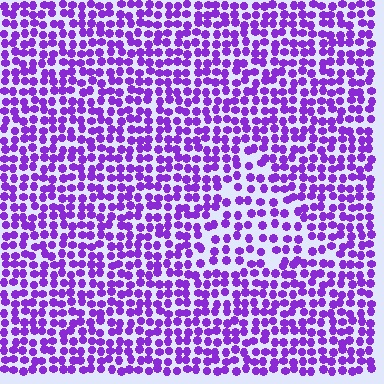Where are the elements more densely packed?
The elements are more densely packed outside the triangle boundary.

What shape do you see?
I see a triangle.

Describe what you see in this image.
The image contains small purple elements arranged at two different densities. A triangle-shaped region is visible where the elements are less densely packed than the surrounding area.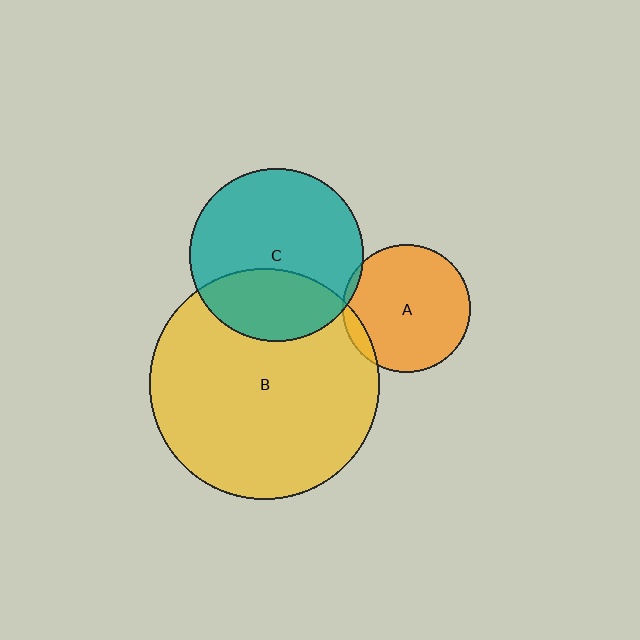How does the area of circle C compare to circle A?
Approximately 1.8 times.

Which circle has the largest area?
Circle B (yellow).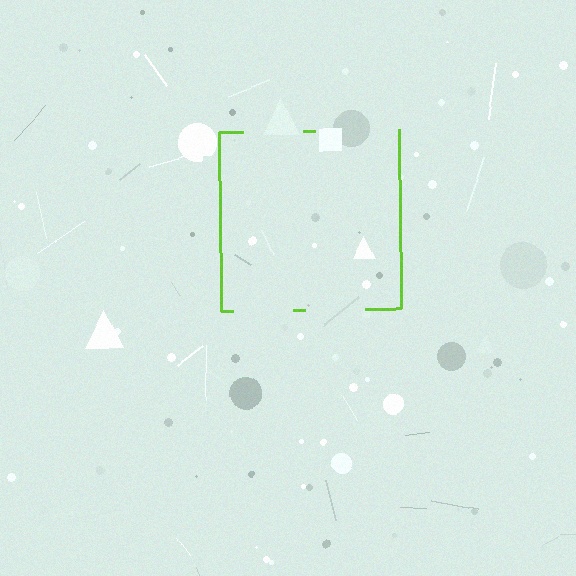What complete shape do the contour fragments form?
The contour fragments form a square.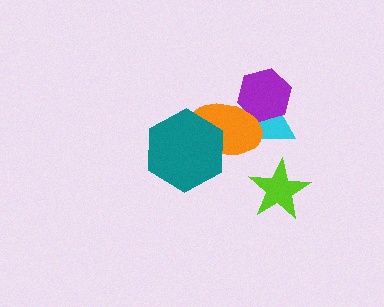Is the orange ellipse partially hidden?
Yes, it is partially covered by another shape.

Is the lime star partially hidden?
No, no other shape covers it.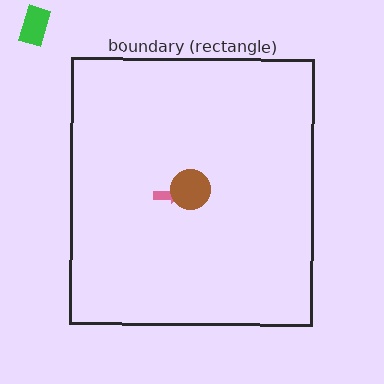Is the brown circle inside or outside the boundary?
Inside.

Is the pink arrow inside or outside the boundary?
Inside.